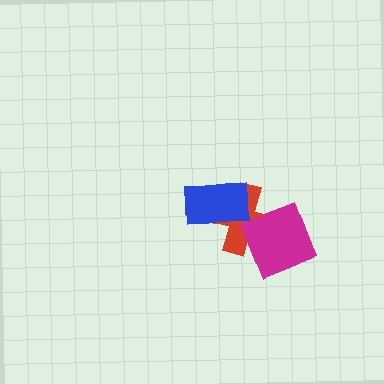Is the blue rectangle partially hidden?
No, no other shape covers it.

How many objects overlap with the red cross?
2 objects overlap with the red cross.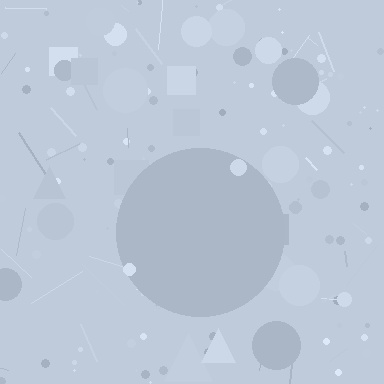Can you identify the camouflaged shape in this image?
The camouflaged shape is a circle.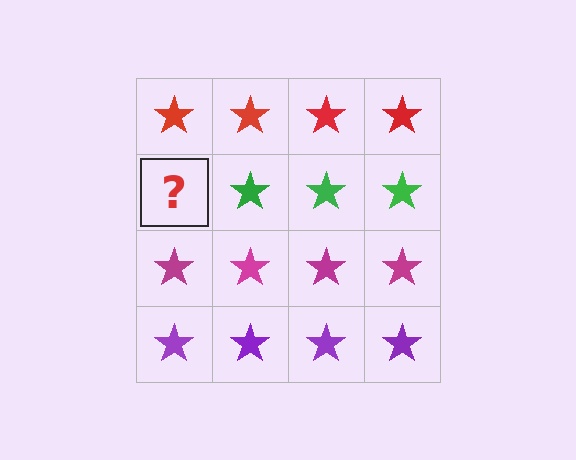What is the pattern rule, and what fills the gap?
The rule is that each row has a consistent color. The gap should be filled with a green star.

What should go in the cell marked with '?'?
The missing cell should contain a green star.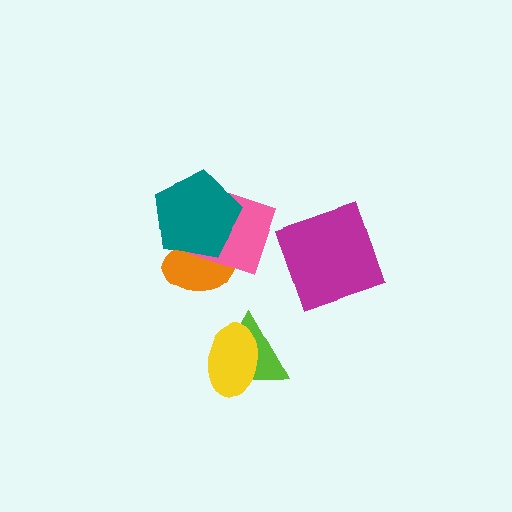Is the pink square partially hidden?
Yes, it is partially covered by another shape.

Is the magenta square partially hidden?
No, no other shape covers it.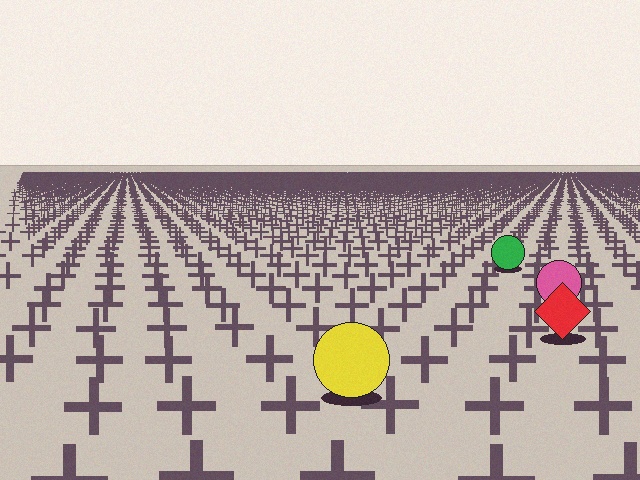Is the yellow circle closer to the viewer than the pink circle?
Yes. The yellow circle is closer — you can tell from the texture gradient: the ground texture is coarser near it.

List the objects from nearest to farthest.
From nearest to farthest: the yellow circle, the red diamond, the pink circle, the green circle.